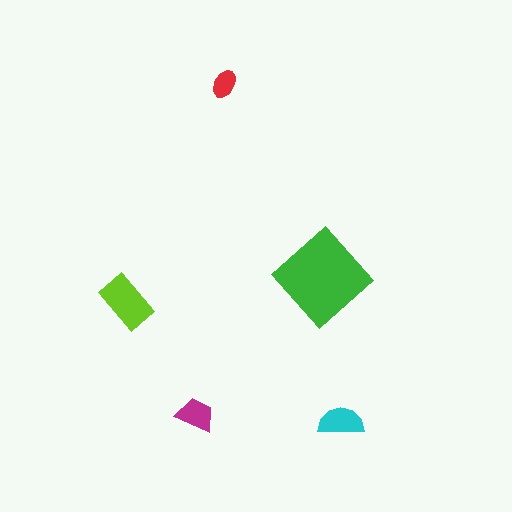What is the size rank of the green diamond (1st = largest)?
1st.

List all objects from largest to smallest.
The green diamond, the lime rectangle, the cyan semicircle, the magenta trapezoid, the red ellipse.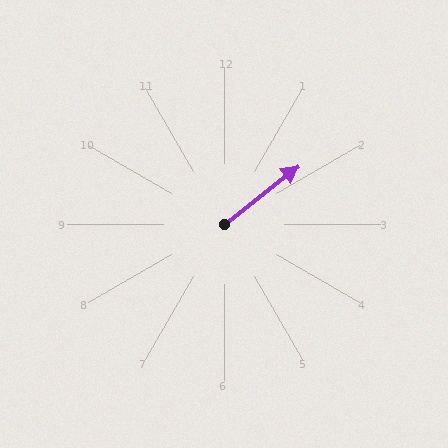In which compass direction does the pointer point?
Northeast.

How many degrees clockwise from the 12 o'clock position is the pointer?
Approximately 52 degrees.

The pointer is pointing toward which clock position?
Roughly 2 o'clock.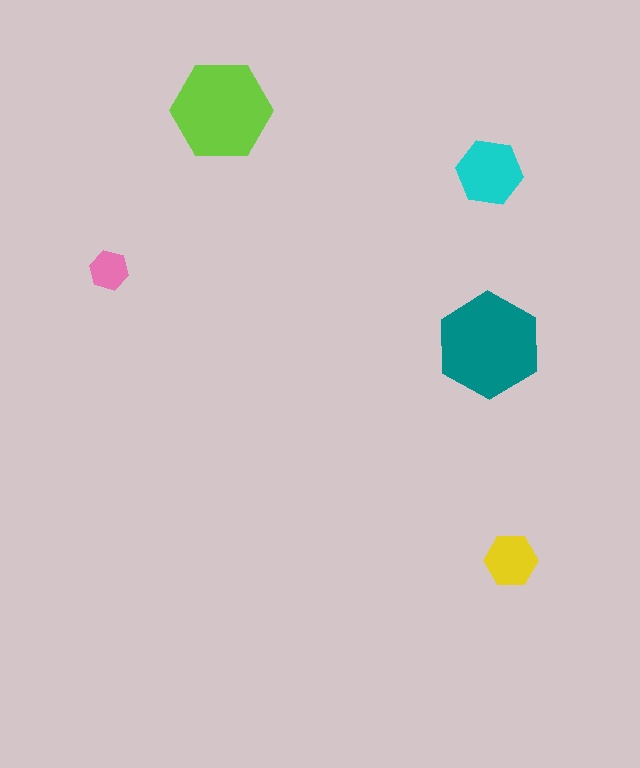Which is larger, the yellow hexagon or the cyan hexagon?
The cyan one.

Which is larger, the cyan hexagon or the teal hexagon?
The teal one.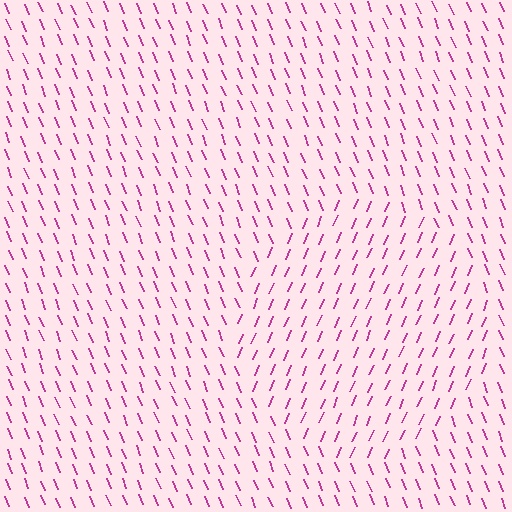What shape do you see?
I see a circle.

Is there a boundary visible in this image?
Yes, there is a texture boundary formed by a change in line orientation.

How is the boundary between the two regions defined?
The boundary is defined purely by a change in line orientation (approximately 45 degrees difference). All lines are the same color and thickness.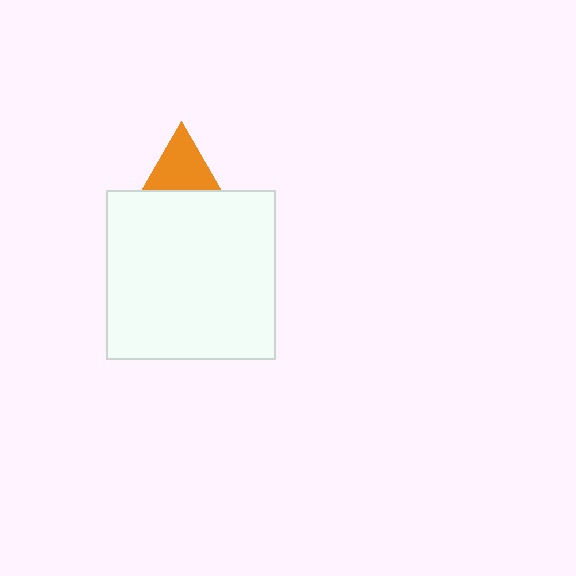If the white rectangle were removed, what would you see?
You would see the complete orange triangle.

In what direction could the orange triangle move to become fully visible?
The orange triangle could move up. That would shift it out from behind the white rectangle entirely.